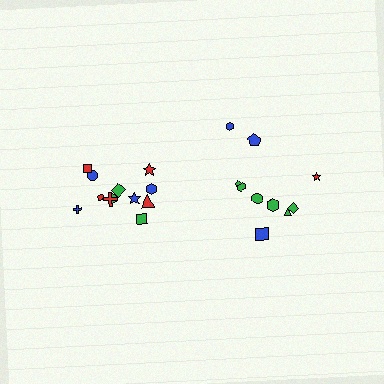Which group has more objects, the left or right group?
The left group.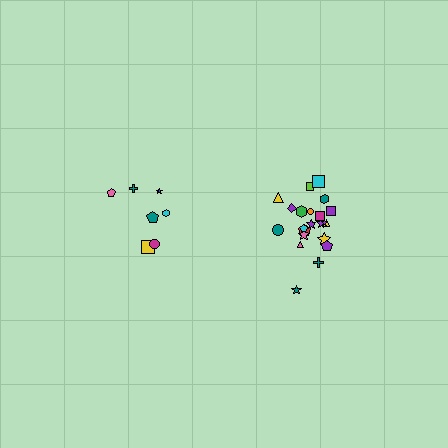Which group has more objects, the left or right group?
The right group.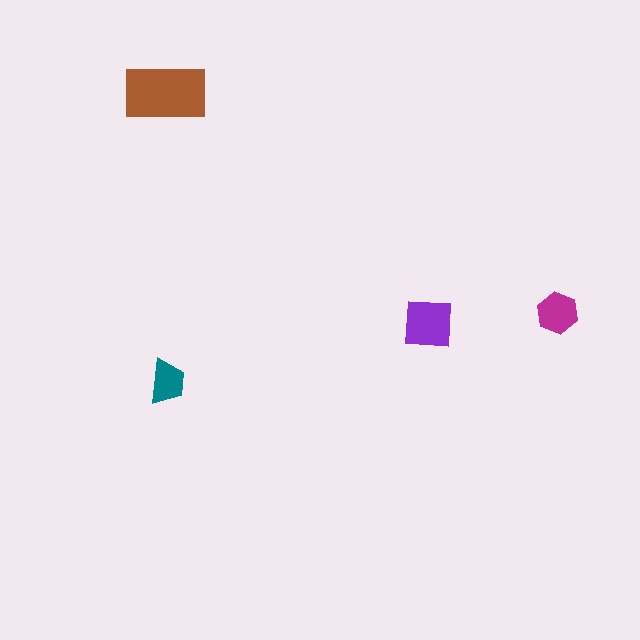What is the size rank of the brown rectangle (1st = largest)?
1st.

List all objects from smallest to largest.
The teal trapezoid, the magenta hexagon, the purple square, the brown rectangle.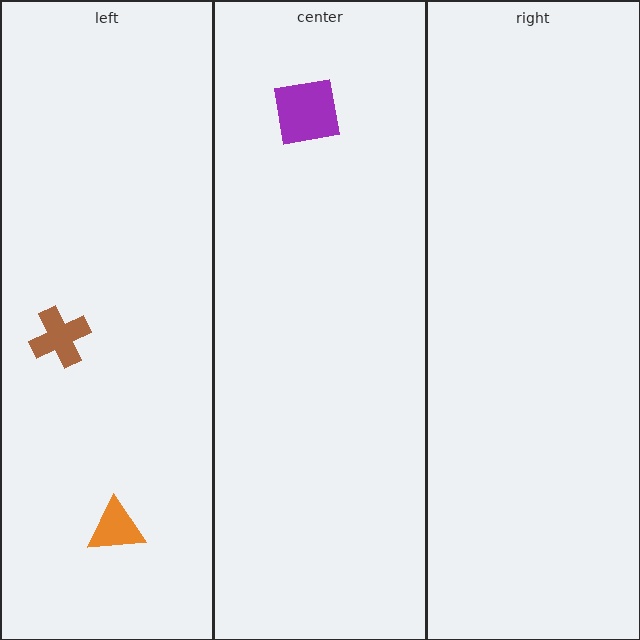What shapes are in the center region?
The purple square.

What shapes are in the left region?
The orange triangle, the brown cross.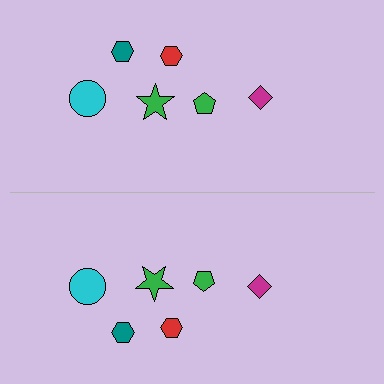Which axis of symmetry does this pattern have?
The pattern has a horizontal axis of symmetry running through the center of the image.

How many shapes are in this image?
There are 12 shapes in this image.